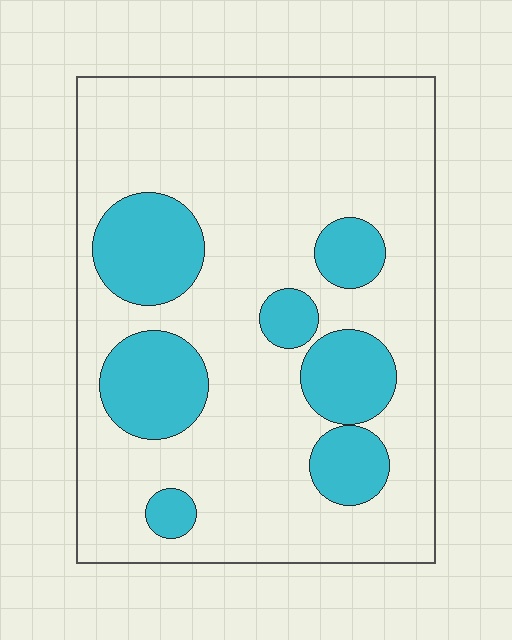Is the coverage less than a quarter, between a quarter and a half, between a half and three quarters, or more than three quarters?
Less than a quarter.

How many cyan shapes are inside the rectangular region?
7.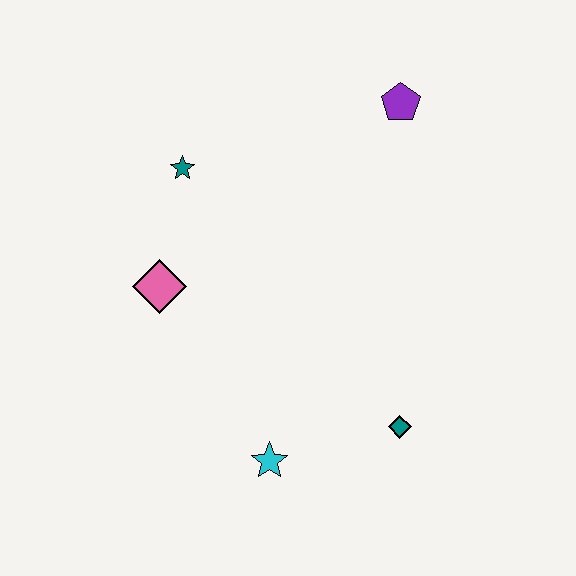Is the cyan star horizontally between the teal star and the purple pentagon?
Yes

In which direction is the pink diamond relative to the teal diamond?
The pink diamond is to the left of the teal diamond.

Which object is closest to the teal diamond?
The cyan star is closest to the teal diamond.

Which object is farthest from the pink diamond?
The purple pentagon is farthest from the pink diamond.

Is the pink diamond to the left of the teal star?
Yes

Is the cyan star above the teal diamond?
No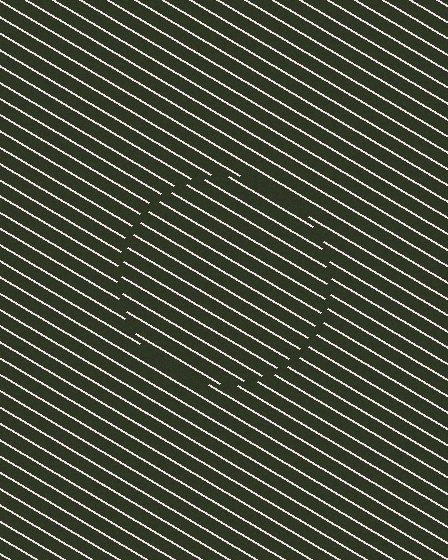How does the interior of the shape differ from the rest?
The interior of the shape contains the same grating, shifted by half a period — the contour is defined by the phase discontinuity where line-ends from the inner and outer gratings abut.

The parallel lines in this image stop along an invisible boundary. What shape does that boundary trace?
An illusory circle. The interior of the shape contains the same grating, shifted by half a period — the contour is defined by the phase discontinuity where line-ends from the inner and outer gratings abut.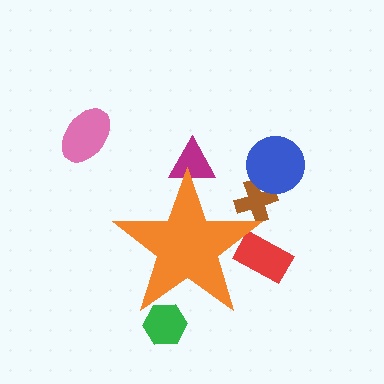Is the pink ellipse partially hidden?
No, the pink ellipse is fully visible.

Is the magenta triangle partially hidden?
Yes, the magenta triangle is partially hidden behind the orange star.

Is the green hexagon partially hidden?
Yes, the green hexagon is partially hidden behind the orange star.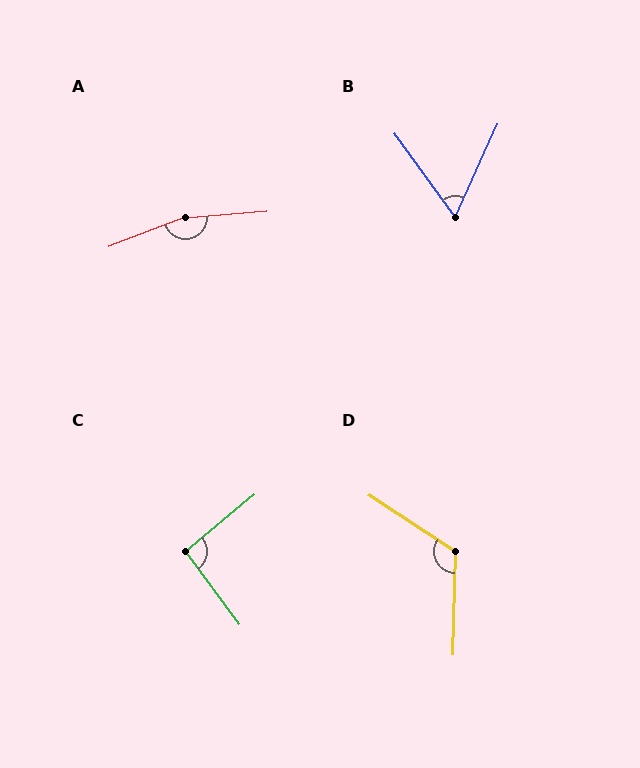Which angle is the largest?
A, at approximately 163 degrees.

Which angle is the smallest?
B, at approximately 60 degrees.